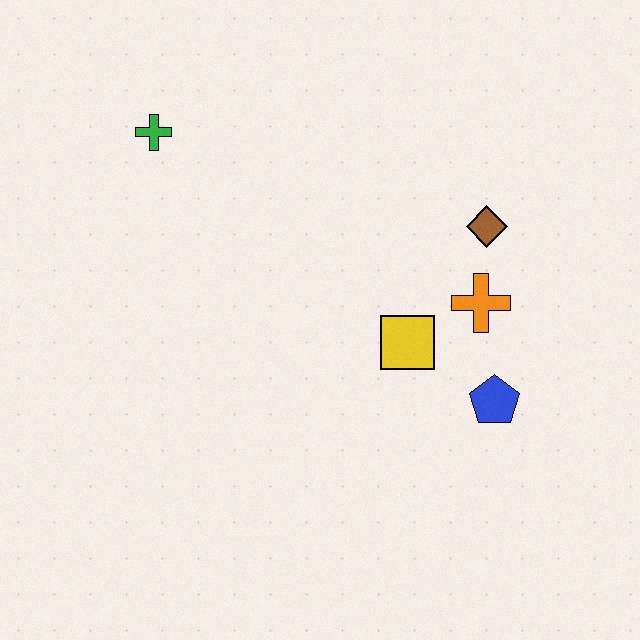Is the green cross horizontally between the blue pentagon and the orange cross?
No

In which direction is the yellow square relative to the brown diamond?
The yellow square is below the brown diamond.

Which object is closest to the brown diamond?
The orange cross is closest to the brown diamond.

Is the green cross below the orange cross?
No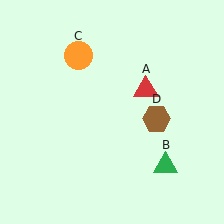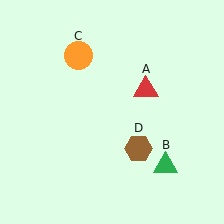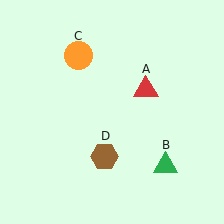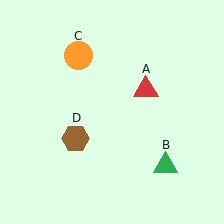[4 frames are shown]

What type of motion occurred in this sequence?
The brown hexagon (object D) rotated clockwise around the center of the scene.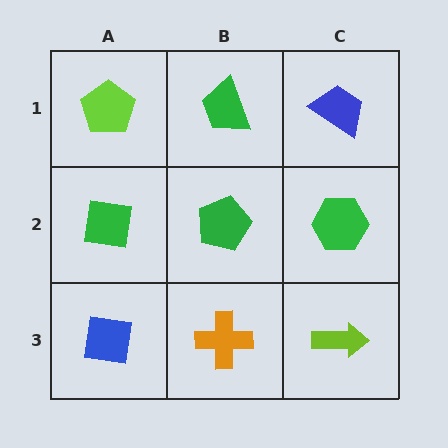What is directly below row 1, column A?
A green square.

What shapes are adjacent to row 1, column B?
A green pentagon (row 2, column B), a lime pentagon (row 1, column A), a blue trapezoid (row 1, column C).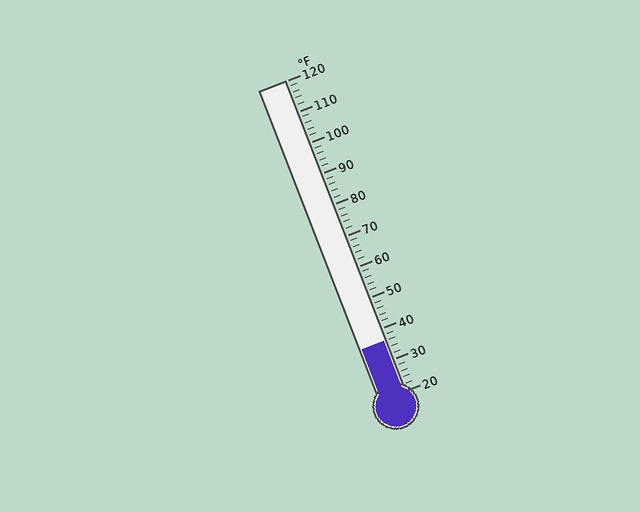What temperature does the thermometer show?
The thermometer shows approximately 36°F.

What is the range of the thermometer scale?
The thermometer scale ranges from 20°F to 120°F.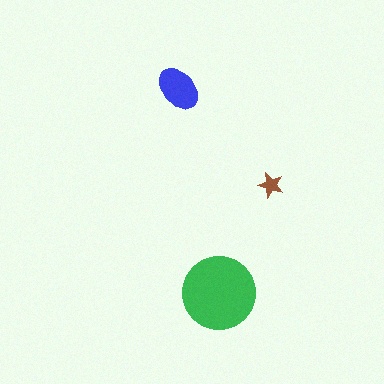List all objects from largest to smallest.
The green circle, the blue ellipse, the brown star.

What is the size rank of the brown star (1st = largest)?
3rd.